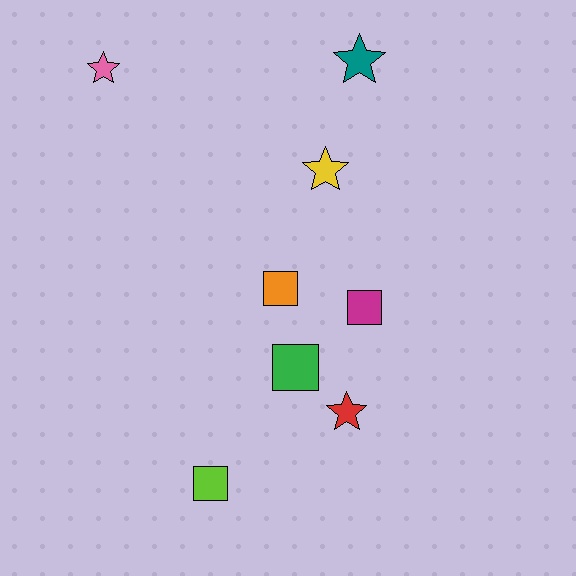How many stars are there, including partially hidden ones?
There are 4 stars.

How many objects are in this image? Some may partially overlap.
There are 8 objects.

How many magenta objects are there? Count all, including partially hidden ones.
There is 1 magenta object.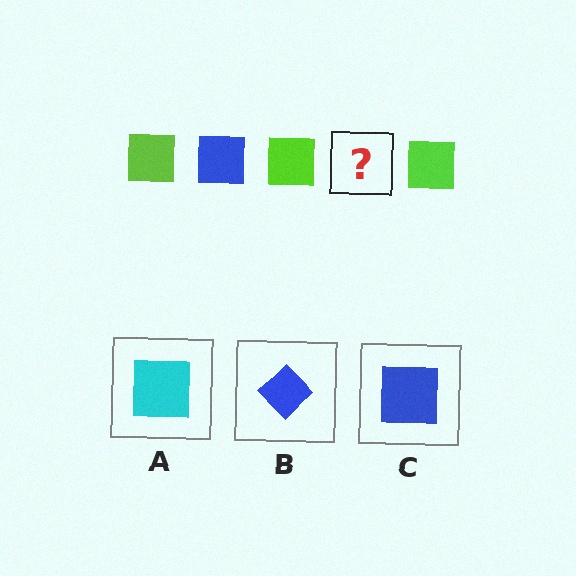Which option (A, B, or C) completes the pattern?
C.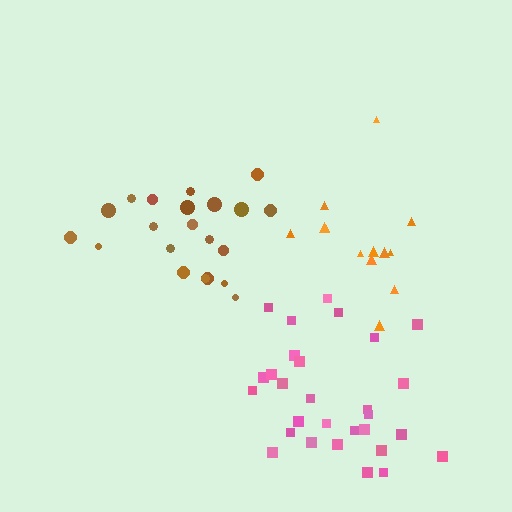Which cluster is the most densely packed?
Pink.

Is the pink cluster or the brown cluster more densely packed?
Pink.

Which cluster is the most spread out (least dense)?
Orange.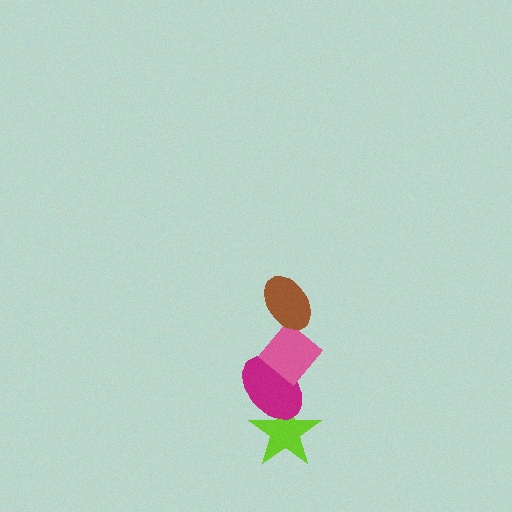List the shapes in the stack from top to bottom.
From top to bottom: the brown ellipse, the pink diamond, the magenta ellipse, the lime star.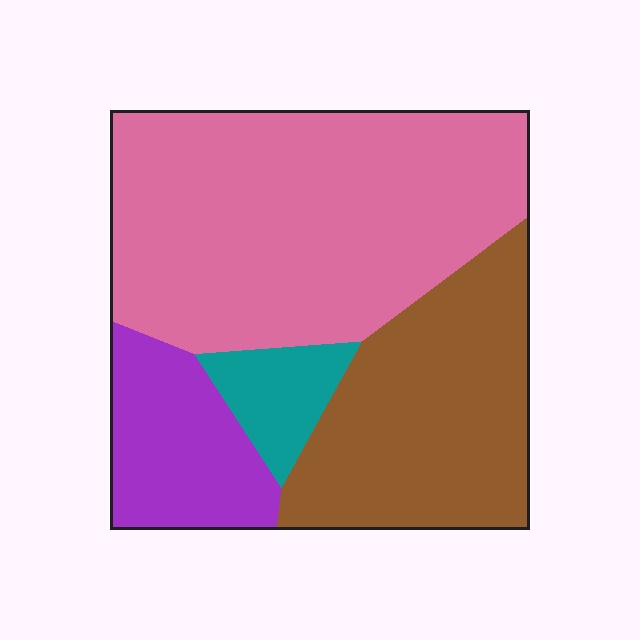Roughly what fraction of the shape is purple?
Purple covers about 15% of the shape.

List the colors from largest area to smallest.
From largest to smallest: pink, brown, purple, teal.